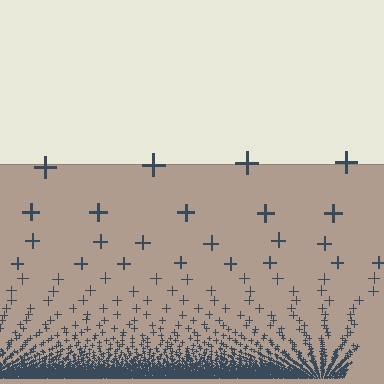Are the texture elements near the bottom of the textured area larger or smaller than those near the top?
Smaller. The gradient is inverted — elements near the bottom are smaller and denser.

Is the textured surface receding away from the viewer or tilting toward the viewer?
The surface appears to tilt toward the viewer. Texture elements get larger and sparser toward the top.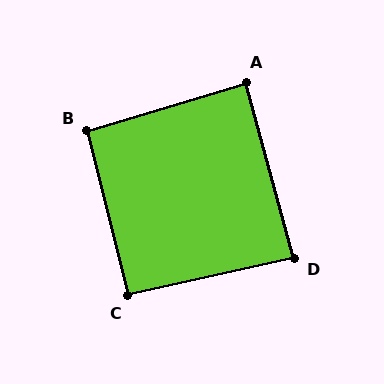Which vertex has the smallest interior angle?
D, at approximately 87 degrees.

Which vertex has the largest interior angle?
B, at approximately 93 degrees.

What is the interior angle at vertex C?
Approximately 91 degrees (approximately right).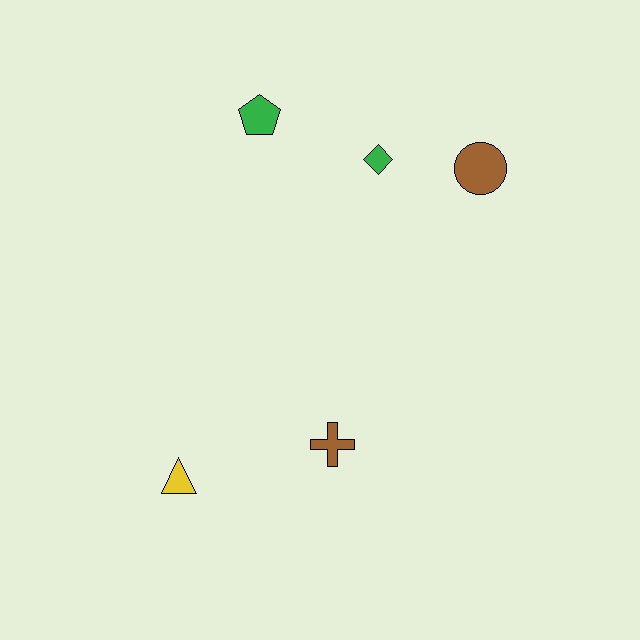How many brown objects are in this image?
There are 2 brown objects.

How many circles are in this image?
There is 1 circle.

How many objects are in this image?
There are 5 objects.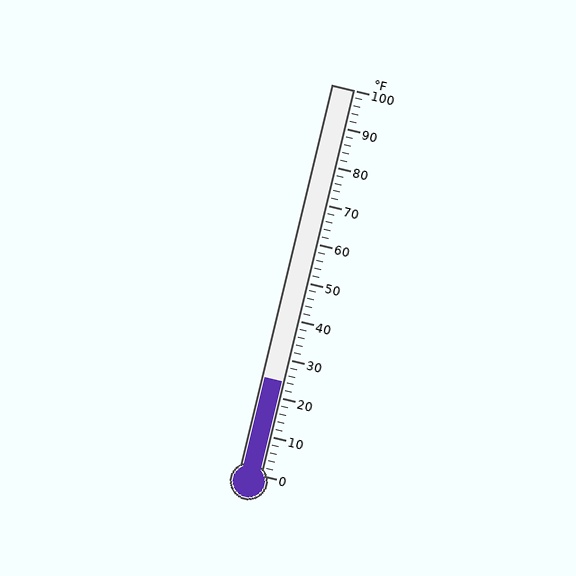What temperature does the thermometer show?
The thermometer shows approximately 24°F.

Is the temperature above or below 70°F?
The temperature is below 70°F.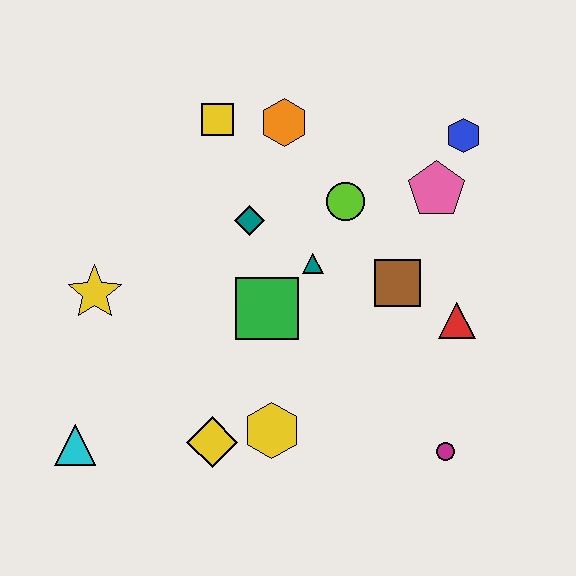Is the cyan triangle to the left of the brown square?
Yes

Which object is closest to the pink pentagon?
The blue hexagon is closest to the pink pentagon.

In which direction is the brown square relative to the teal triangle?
The brown square is to the right of the teal triangle.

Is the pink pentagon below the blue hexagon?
Yes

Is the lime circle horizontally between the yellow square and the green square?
No